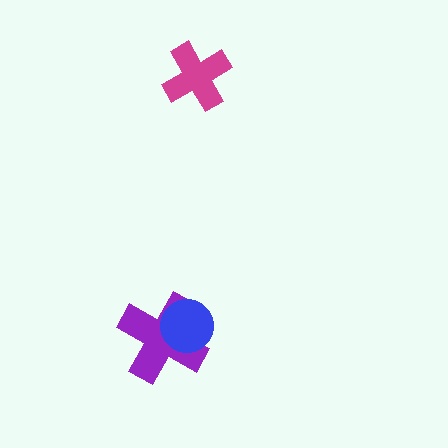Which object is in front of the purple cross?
The blue circle is in front of the purple cross.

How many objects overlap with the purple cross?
1 object overlaps with the purple cross.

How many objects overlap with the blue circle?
1 object overlaps with the blue circle.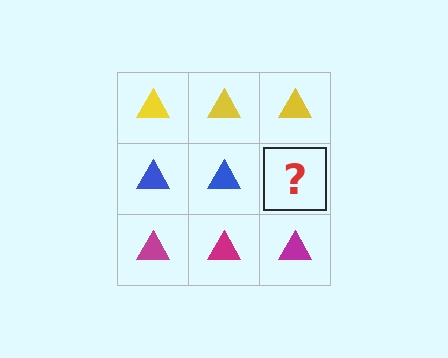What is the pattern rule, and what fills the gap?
The rule is that each row has a consistent color. The gap should be filled with a blue triangle.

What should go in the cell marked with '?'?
The missing cell should contain a blue triangle.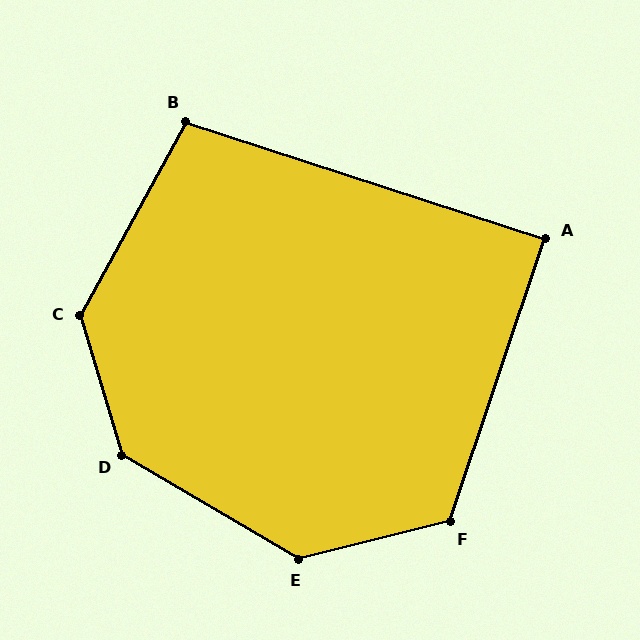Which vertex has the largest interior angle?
D, at approximately 137 degrees.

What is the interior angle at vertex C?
Approximately 135 degrees (obtuse).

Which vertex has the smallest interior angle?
A, at approximately 89 degrees.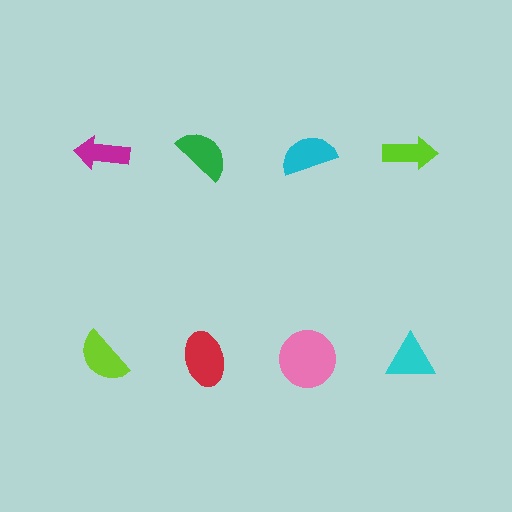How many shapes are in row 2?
4 shapes.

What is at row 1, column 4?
A lime arrow.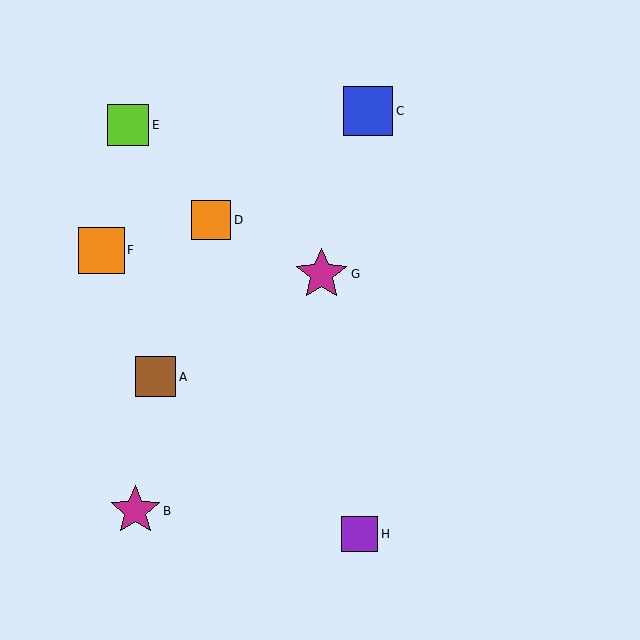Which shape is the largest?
The magenta star (labeled G) is the largest.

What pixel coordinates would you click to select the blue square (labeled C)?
Click at (368, 111) to select the blue square C.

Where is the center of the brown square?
The center of the brown square is at (156, 377).